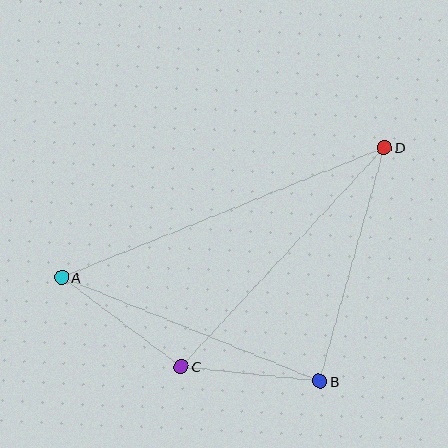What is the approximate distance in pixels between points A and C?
The distance between A and C is approximately 149 pixels.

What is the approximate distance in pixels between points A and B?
The distance between A and B is approximately 278 pixels.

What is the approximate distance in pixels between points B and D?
The distance between B and D is approximately 243 pixels.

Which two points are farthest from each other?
Points A and D are farthest from each other.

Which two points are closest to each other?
Points B and C are closest to each other.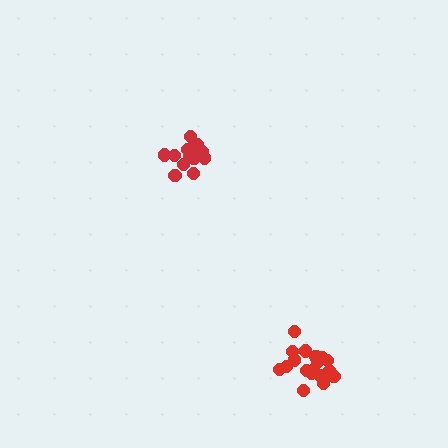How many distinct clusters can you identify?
There are 2 distinct clusters.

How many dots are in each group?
Group 1: 19 dots, Group 2: 15 dots (34 total).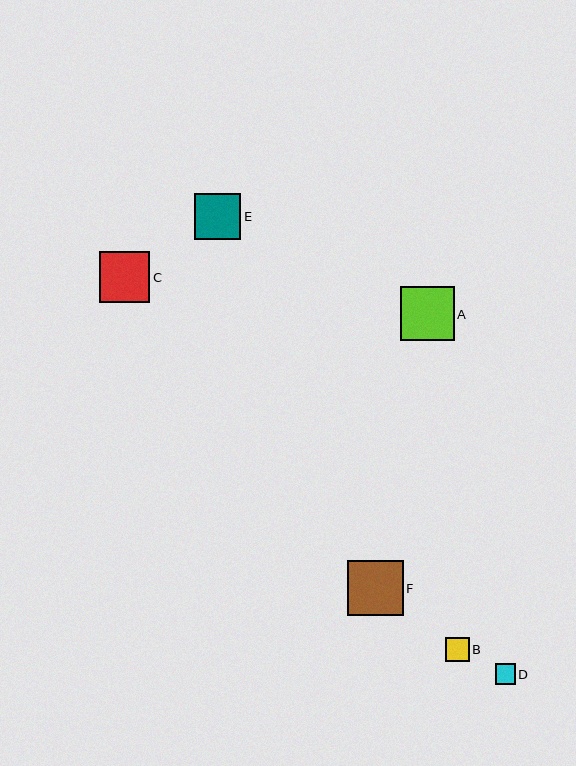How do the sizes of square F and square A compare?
Square F and square A are approximately the same size.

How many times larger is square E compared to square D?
Square E is approximately 2.3 times the size of square D.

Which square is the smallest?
Square D is the smallest with a size of approximately 20 pixels.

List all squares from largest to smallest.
From largest to smallest: F, A, C, E, B, D.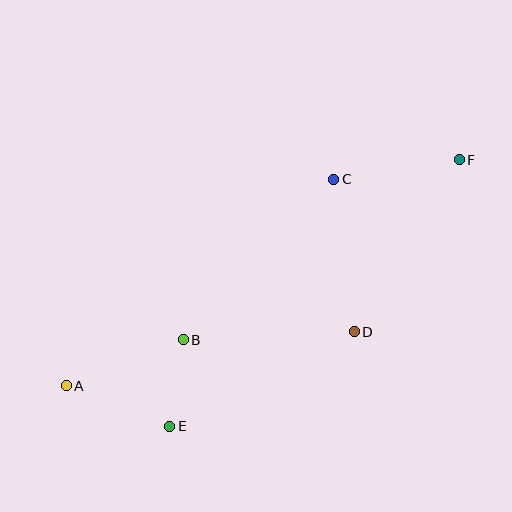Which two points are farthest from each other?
Points A and F are farthest from each other.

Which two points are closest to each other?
Points B and E are closest to each other.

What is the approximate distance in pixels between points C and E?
The distance between C and E is approximately 297 pixels.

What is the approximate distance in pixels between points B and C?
The distance between B and C is approximately 220 pixels.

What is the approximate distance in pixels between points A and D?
The distance between A and D is approximately 293 pixels.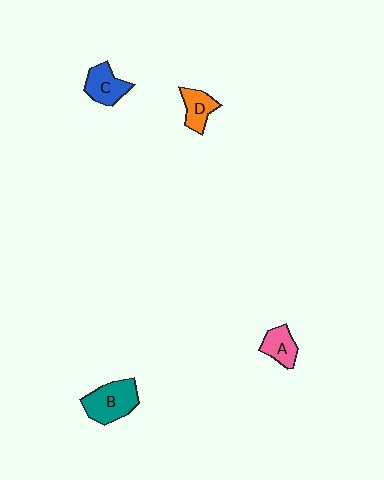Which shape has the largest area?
Shape B (teal).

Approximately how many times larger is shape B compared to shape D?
Approximately 1.7 times.